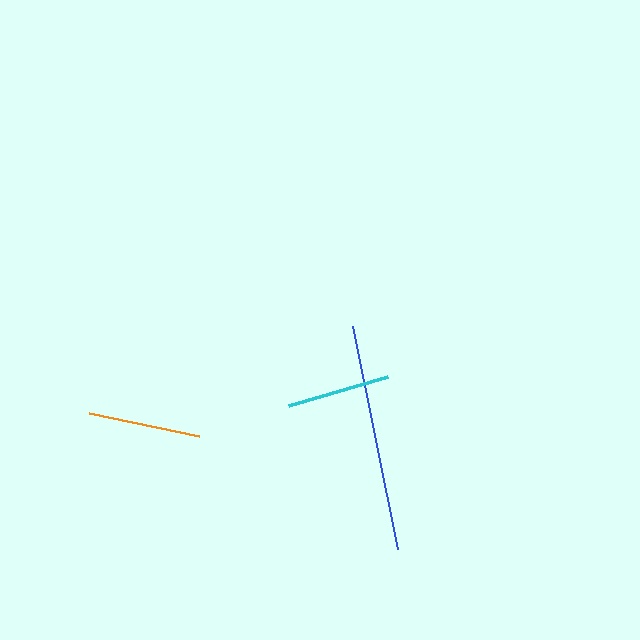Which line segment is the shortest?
The cyan line is the shortest at approximately 103 pixels.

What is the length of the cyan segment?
The cyan segment is approximately 103 pixels long.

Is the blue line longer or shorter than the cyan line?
The blue line is longer than the cyan line.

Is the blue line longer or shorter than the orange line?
The blue line is longer than the orange line.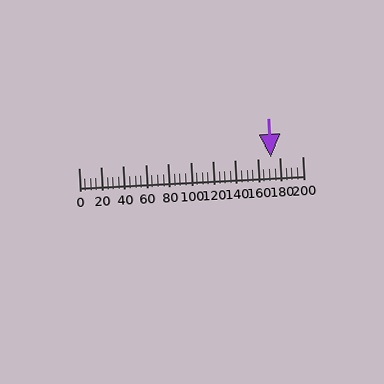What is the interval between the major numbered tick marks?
The major tick marks are spaced 20 units apart.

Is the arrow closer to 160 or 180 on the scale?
The arrow is closer to 180.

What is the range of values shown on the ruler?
The ruler shows values from 0 to 200.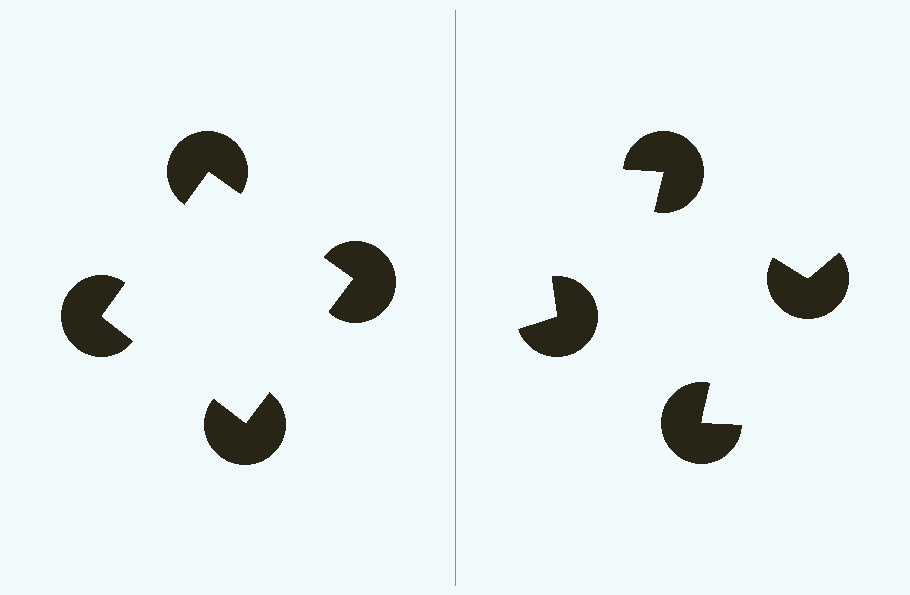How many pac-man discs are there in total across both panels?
8 — 4 on each side.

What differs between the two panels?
The pac-man discs are positioned identically on both sides; only the wedge orientations differ. On the left they align to a square; on the right they are misaligned.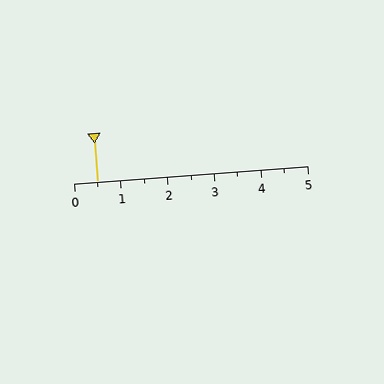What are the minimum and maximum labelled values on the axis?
The axis runs from 0 to 5.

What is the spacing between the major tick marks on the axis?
The major ticks are spaced 1 apart.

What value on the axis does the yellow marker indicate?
The marker indicates approximately 0.5.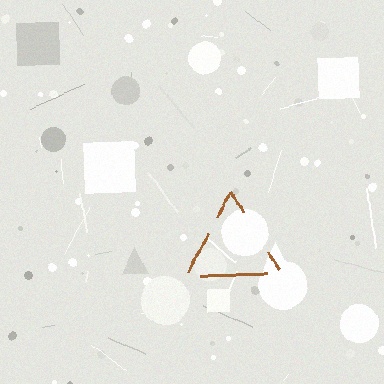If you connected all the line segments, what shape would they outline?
They would outline a triangle.